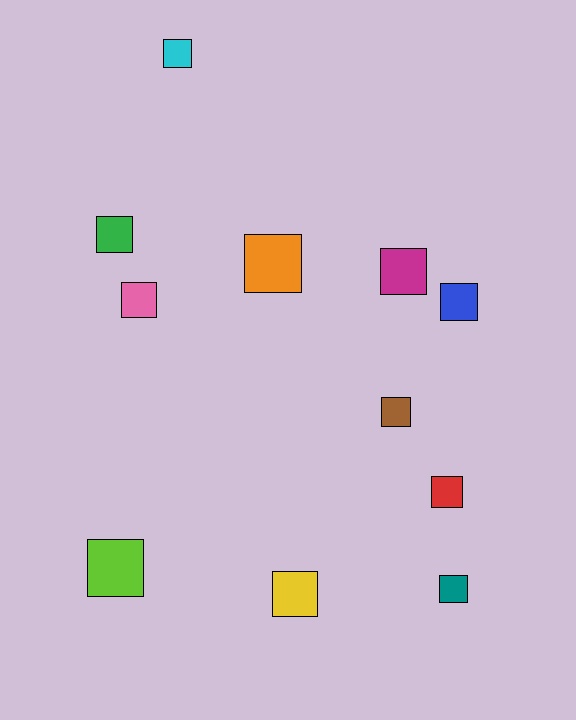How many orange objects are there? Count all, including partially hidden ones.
There is 1 orange object.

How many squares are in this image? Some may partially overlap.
There are 11 squares.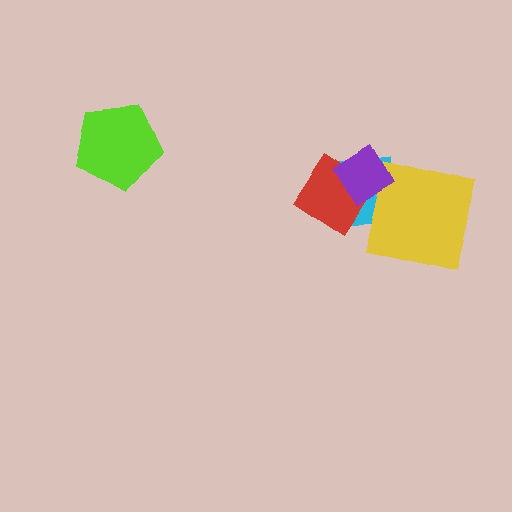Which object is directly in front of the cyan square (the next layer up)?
The red diamond is directly in front of the cyan square.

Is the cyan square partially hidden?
Yes, it is partially covered by another shape.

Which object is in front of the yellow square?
The purple diamond is in front of the yellow square.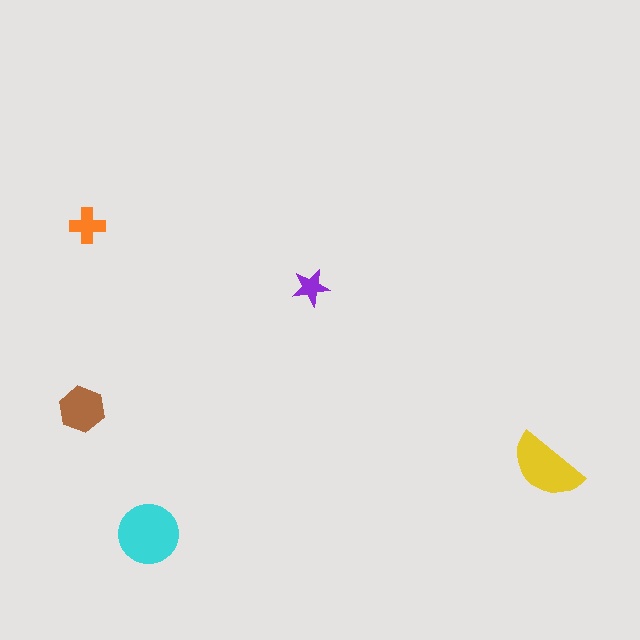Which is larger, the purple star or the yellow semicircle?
The yellow semicircle.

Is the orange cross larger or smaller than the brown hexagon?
Smaller.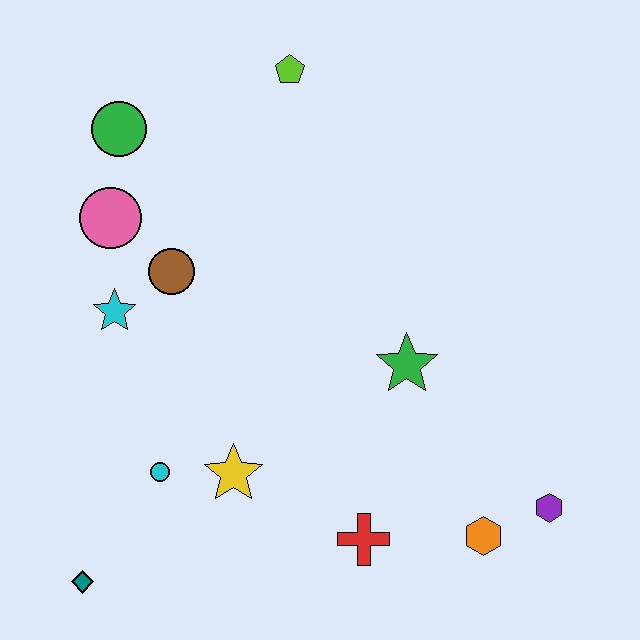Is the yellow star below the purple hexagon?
No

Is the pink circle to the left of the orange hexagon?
Yes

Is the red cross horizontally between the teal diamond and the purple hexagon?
Yes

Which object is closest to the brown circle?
The cyan star is closest to the brown circle.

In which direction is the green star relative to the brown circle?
The green star is to the right of the brown circle.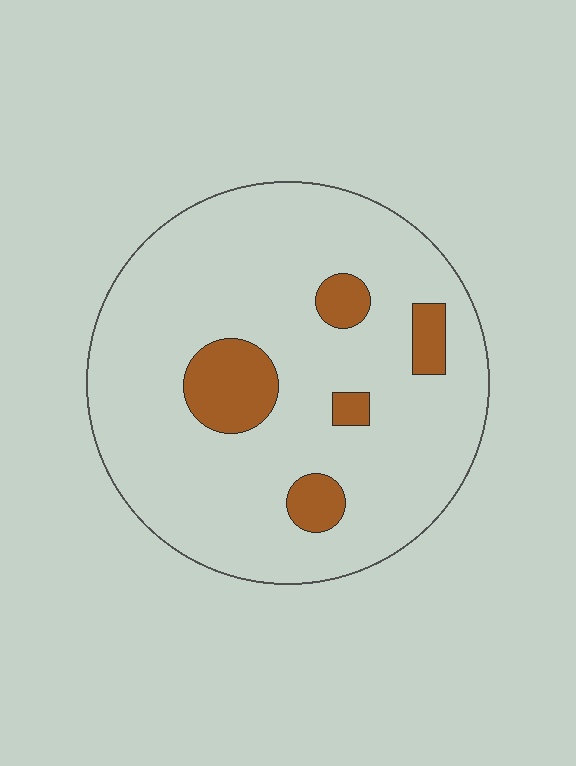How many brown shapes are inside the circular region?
5.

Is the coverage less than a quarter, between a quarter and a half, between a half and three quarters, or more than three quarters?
Less than a quarter.